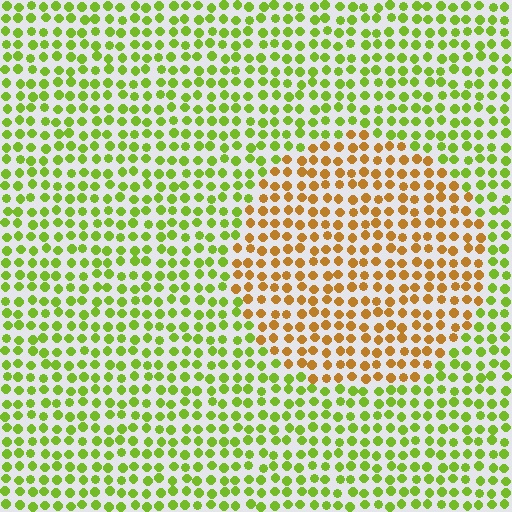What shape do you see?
I see a circle.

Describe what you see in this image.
The image is filled with small lime elements in a uniform arrangement. A circle-shaped region is visible where the elements are tinted to a slightly different hue, forming a subtle color boundary.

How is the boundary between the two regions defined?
The boundary is defined purely by a slight shift in hue (about 54 degrees). Spacing, size, and orientation are identical on both sides.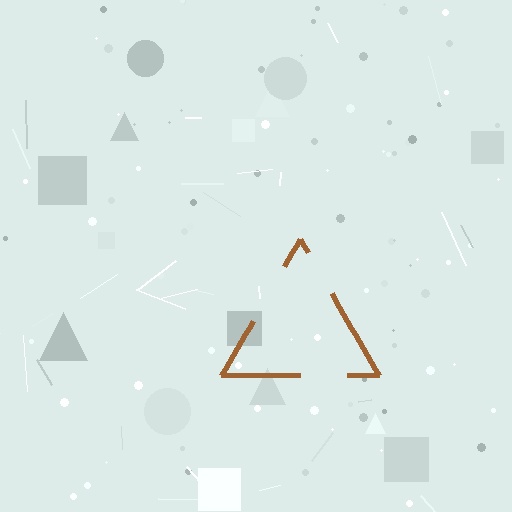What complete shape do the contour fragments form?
The contour fragments form a triangle.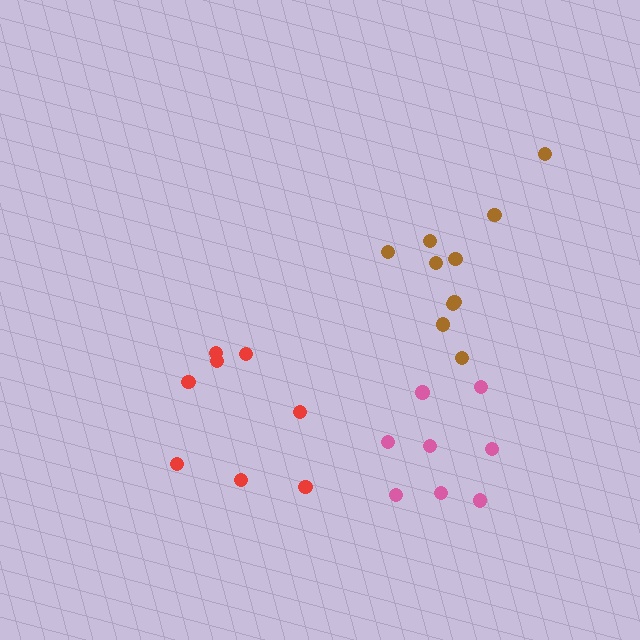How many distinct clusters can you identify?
There are 3 distinct clusters.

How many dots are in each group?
Group 1: 8 dots, Group 2: 8 dots, Group 3: 10 dots (26 total).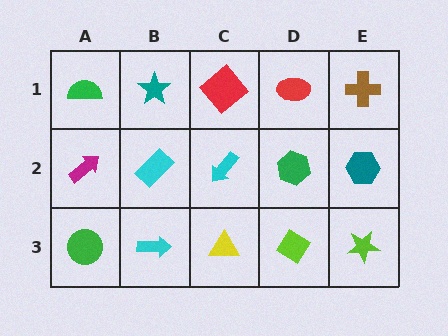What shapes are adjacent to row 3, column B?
A cyan rectangle (row 2, column B), a green circle (row 3, column A), a yellow triangle (row 3, column C).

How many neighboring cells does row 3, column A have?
2.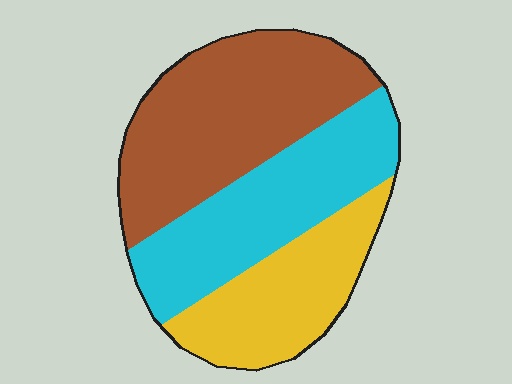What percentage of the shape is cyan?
Cyan takes up about one third (1/3) of the shape.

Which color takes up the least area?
Yellow, at roughly 25%.